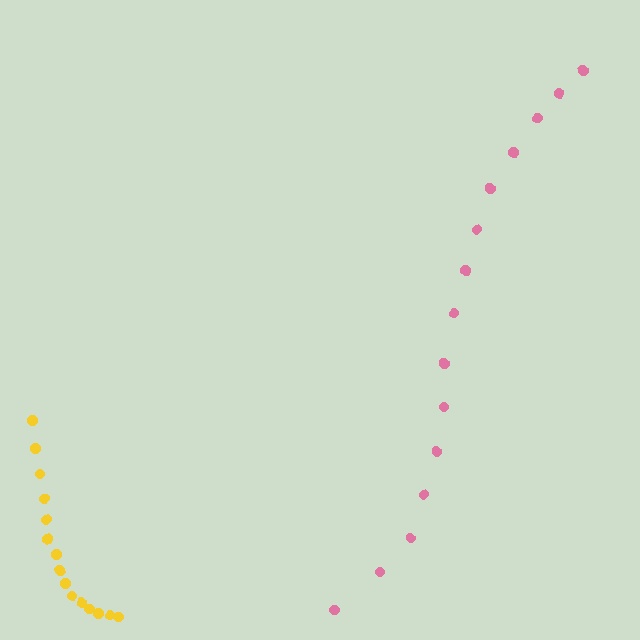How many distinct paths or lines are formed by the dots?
There are 2 distinct paths.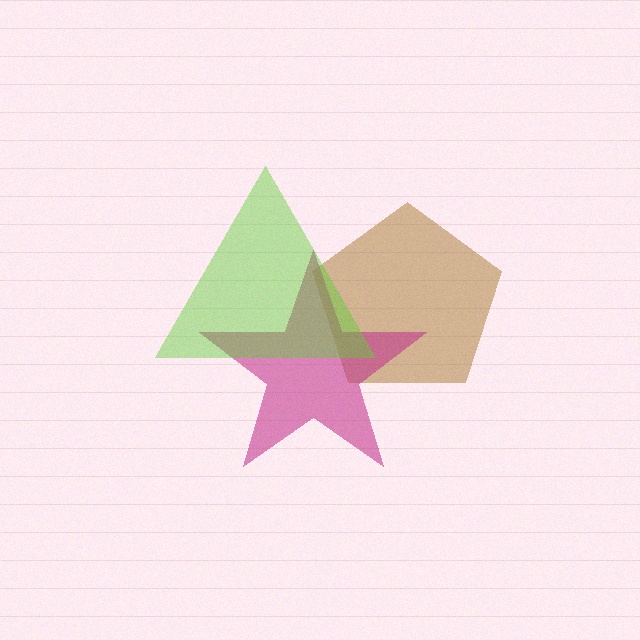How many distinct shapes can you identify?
There are 3 distinct shapes: a brown pentagon, a magenta star, a lime triangle.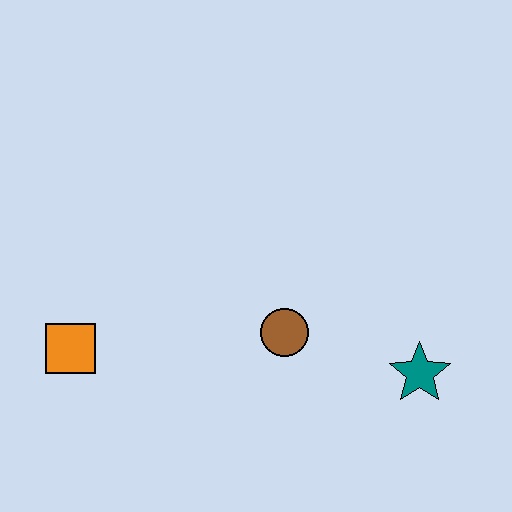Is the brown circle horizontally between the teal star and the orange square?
Yes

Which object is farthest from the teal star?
The orange square is farthest from the teal star.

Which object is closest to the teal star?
The brown circle is closest to the teal star.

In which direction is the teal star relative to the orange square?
The teal star is to the right of the orange square.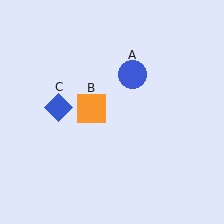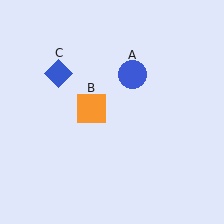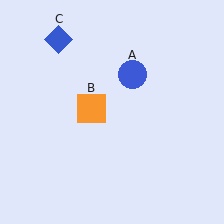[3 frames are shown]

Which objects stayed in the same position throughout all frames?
Blue circle (object A) and orange square (object B) remained stationary.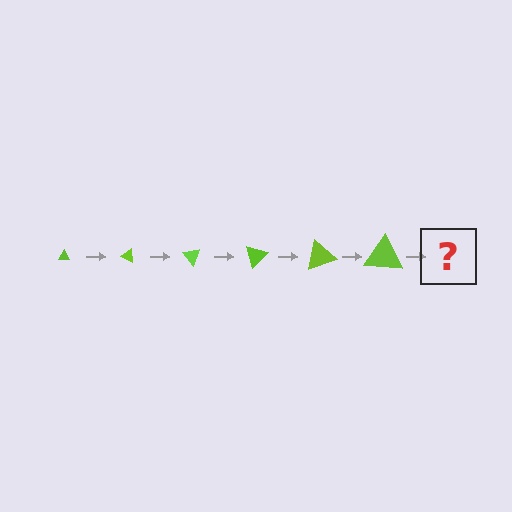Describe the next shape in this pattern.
It should be a triangle, larger than the previous one and rotated 150 degrees from the start.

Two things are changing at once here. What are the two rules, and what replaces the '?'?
The two rules are that the triangle grows larger each step and it rotates 25 degrees each step. The '?' should be a triangle, larger than the previous one and rotated 150 degrees from the start.